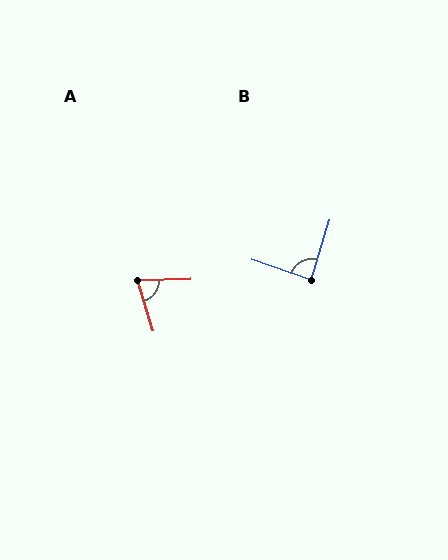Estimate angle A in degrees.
Approximately 74 degrees.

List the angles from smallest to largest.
A (74°), B (88°).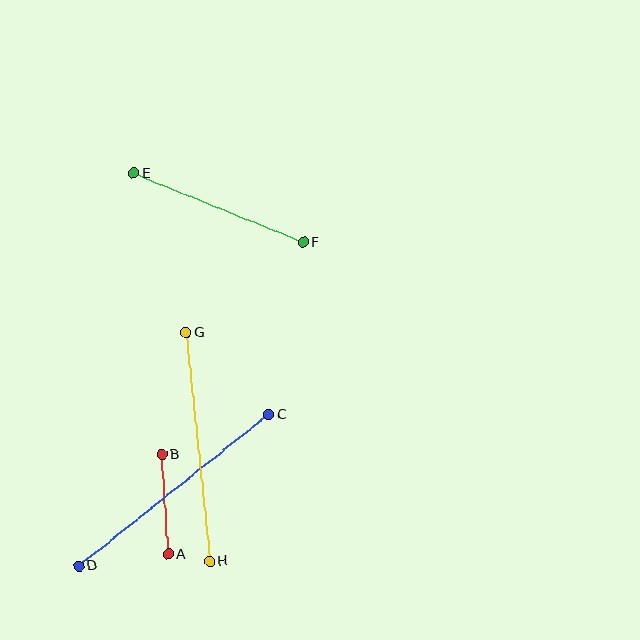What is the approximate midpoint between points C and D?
The midpoint is at approximately (174, 490) pixels.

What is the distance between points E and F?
The distance is approximately 184 pixels.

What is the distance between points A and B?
The distance is approximately 100 pixels.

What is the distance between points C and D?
The distance is approximately 243 pixels.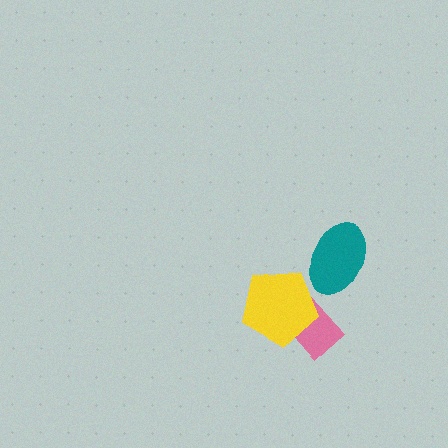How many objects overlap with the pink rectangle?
1 object overlaps with the pink rectangle.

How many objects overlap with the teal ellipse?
0 objects overlap with the teal ellipse.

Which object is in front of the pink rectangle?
The yellow pentagon is in front of the pink rectangle.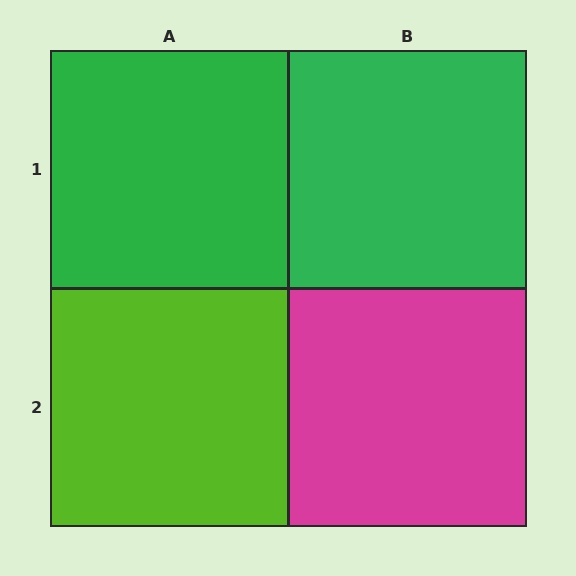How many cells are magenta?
1 cell is magenta.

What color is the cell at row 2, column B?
Magenta.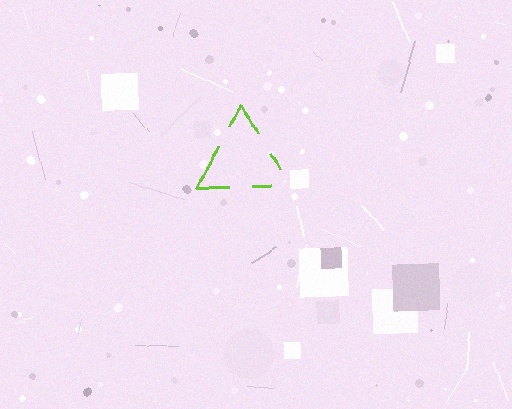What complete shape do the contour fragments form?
The contour fragments form a triangle.